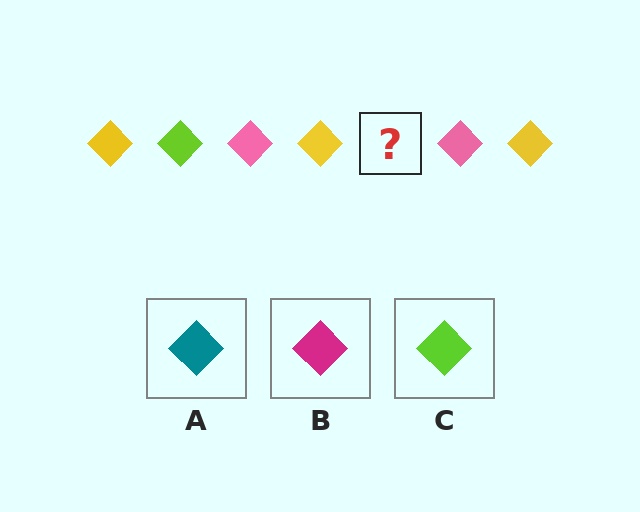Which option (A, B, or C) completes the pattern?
C.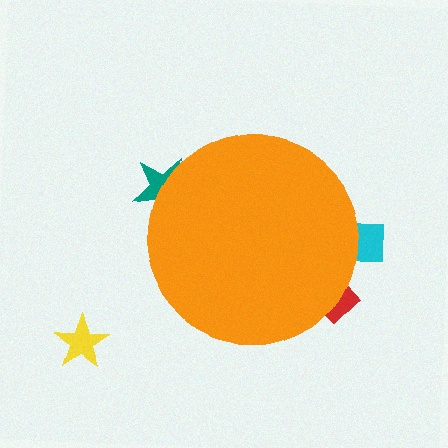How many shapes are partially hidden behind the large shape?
3 shapes are partially hidden.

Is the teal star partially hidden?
Yes, the teal star is partially hidden behind the orange circle.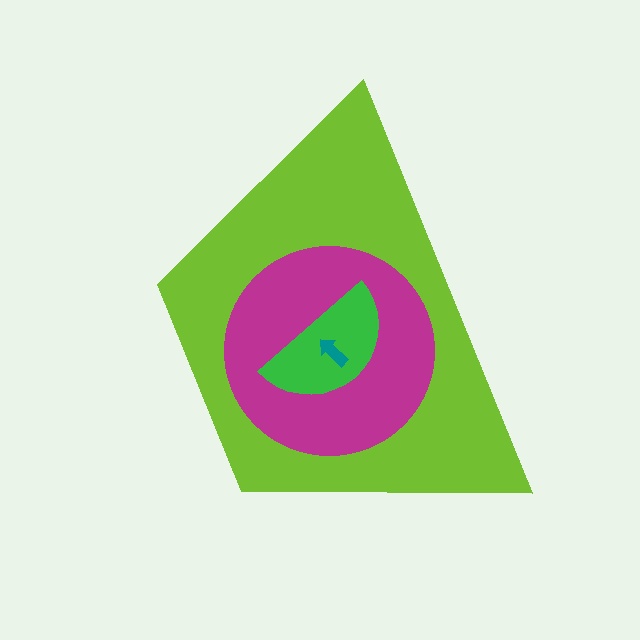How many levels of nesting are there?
4.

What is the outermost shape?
The lime trapezoid.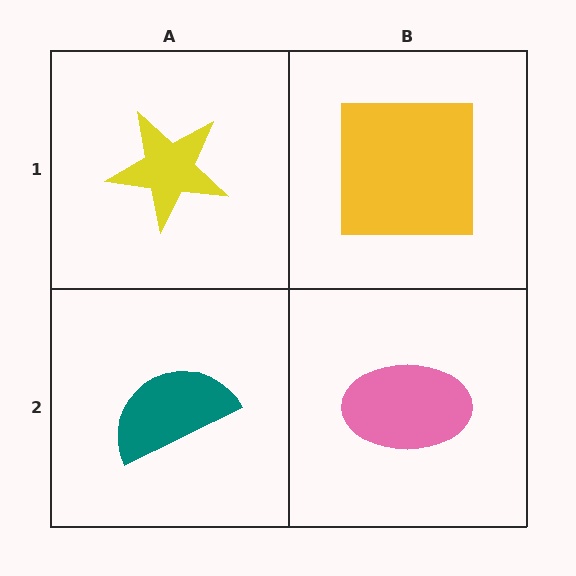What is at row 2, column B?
A pink ellipse.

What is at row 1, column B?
A yellow square.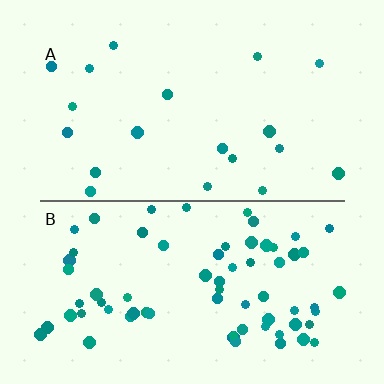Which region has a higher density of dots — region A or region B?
B (the bottom).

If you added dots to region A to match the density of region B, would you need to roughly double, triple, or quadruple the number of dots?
Approximately quadruple.